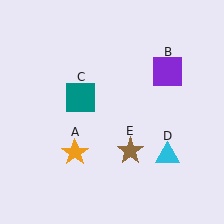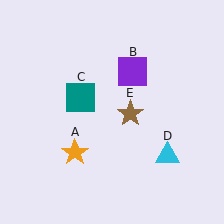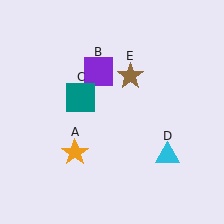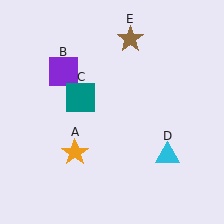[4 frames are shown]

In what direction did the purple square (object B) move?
The purple square (object B) moved left.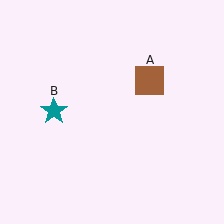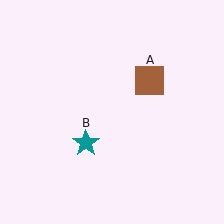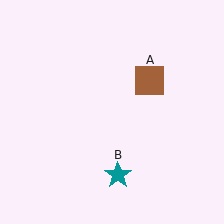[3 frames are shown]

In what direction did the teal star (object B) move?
The teal star (object B) moved down and to the right.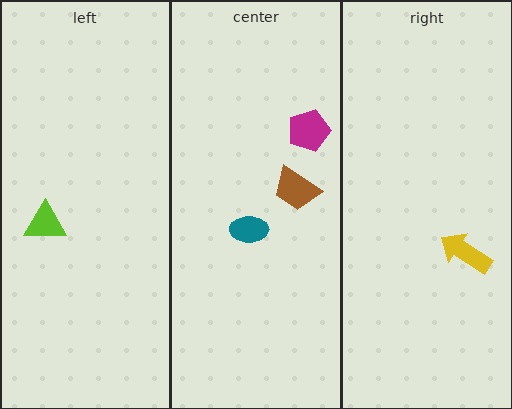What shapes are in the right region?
The yellow arrow.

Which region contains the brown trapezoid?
The center region.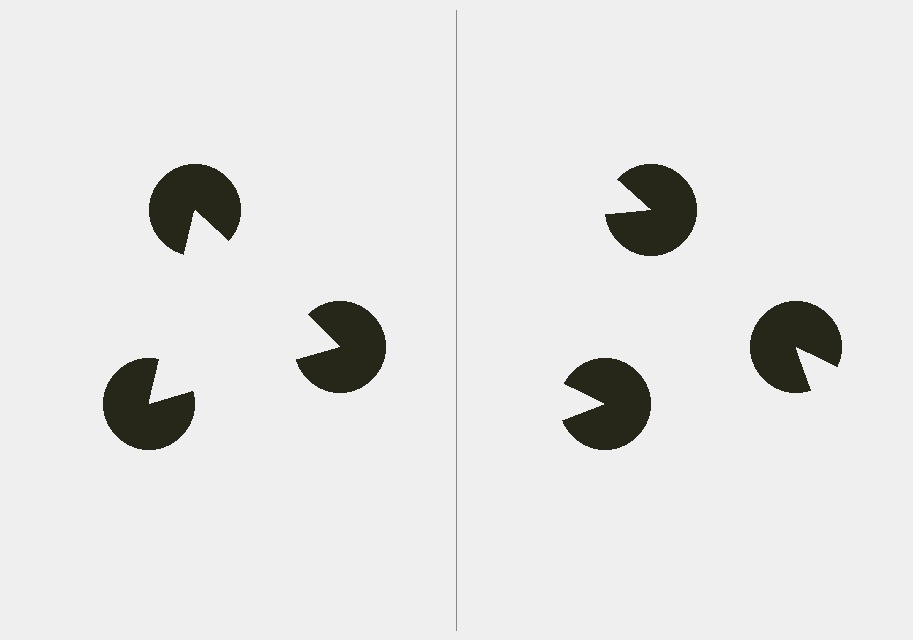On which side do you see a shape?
An illusory triangle appears on the left side. On the right side the wedge cuts are rotated, so no coherent shape forms.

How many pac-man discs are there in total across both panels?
6 — 3 on each side.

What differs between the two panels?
The pac-man discs are positioned identically on both sides; only the wedge orientations differ. On the left they align to a triangle; on the right they are misaligned.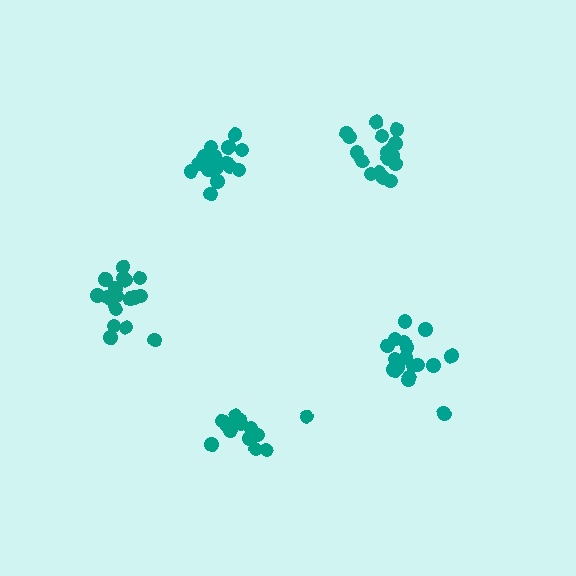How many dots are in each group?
Group 1: 18 dots, Group 2: 20 dots, Group 3: 19 dots, Group 4: 14 dots, Group 5: 17 dots (88 total).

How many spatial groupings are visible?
There are 5 spatial groupings.